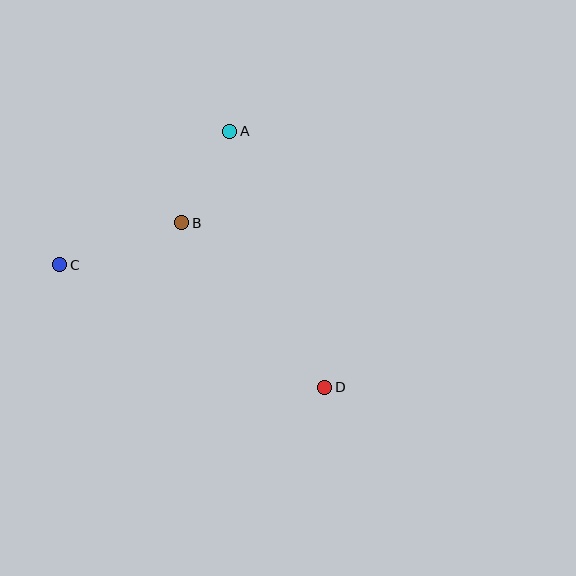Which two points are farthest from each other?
Points C and D are farthest from each other.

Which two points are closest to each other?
Points A and B are closest to each other.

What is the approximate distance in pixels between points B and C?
The distance between B and C is approximately 129 pixels.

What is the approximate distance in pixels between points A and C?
The distance between A and C is approximately 216 pixels.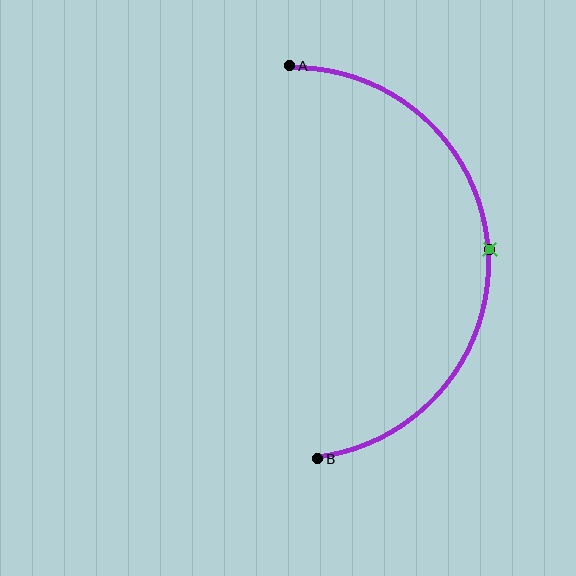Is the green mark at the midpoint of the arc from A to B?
Yes. The green mark lies on the arc at equal arc-length from both A and B — it is the arc midpoint.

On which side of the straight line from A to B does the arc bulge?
The arc bulges to the right of the straight line connecting A and B.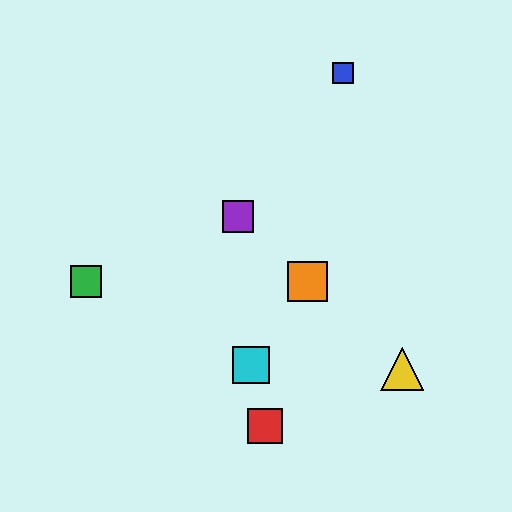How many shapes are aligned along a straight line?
3 shapes (the yellow triangle, the purple square, the orange square) are aligned along a straight line.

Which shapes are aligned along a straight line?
The yellow triangle, the purple square, the orange square are aligned along a straight line.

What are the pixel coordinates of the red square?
The red square is at (265, 426).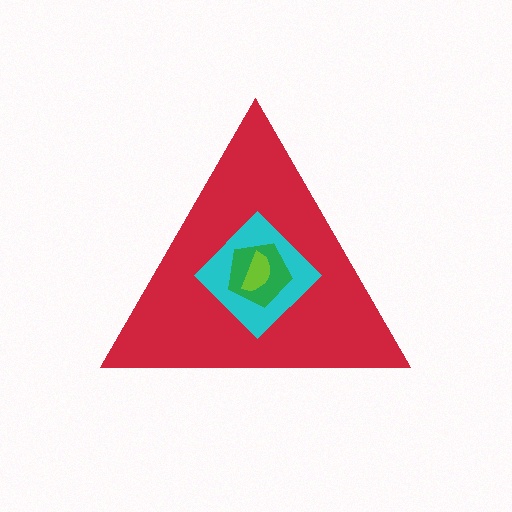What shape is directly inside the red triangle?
The cyan diamond.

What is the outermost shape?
The red triangle.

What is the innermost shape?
The lime semicircle.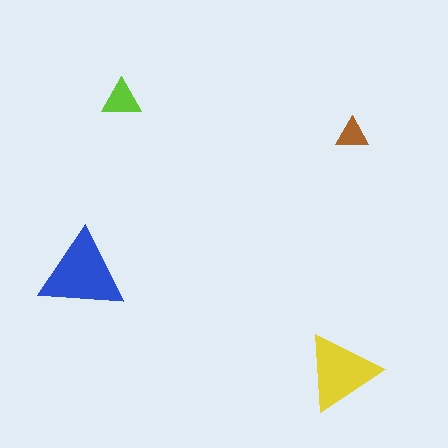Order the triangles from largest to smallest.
the blue one, the yellow one, the lime one, the brown one.